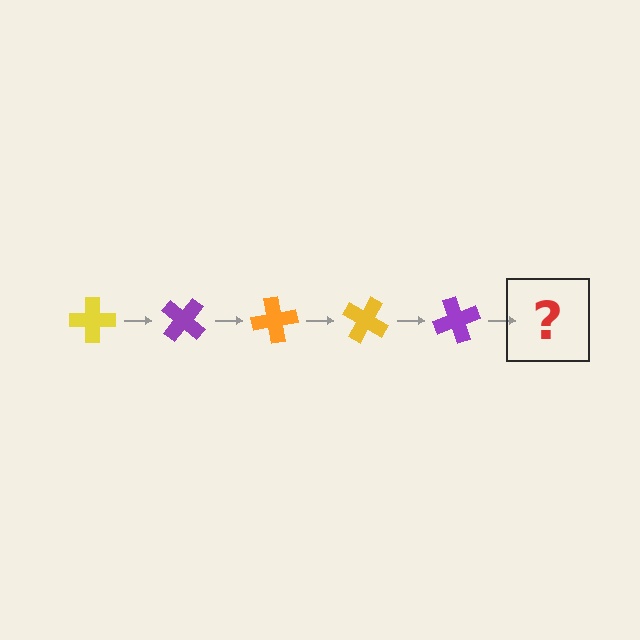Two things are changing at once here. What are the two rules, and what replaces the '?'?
The two rules are that it rotates 40 degrees each step and the color cycles through yellow, purple, and orange. The '?' should be an orange cross, rotated 200 degrees from the start.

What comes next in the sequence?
The next element should be an orange cross, rotated 200 degrees from the start.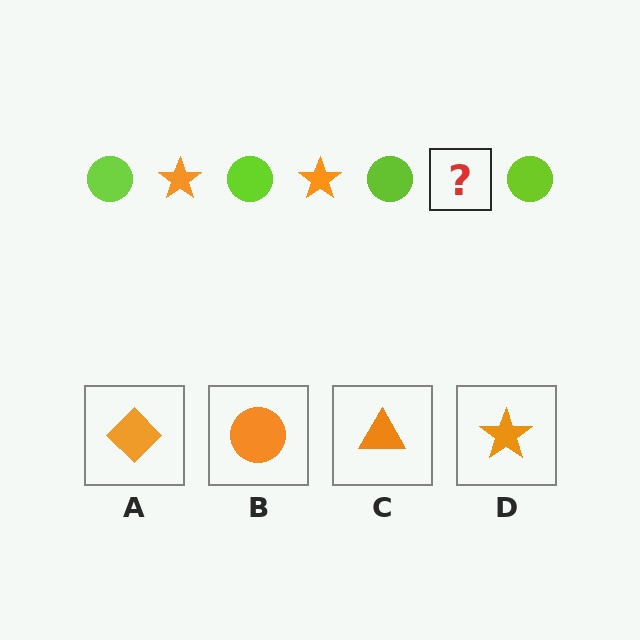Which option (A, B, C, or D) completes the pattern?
D.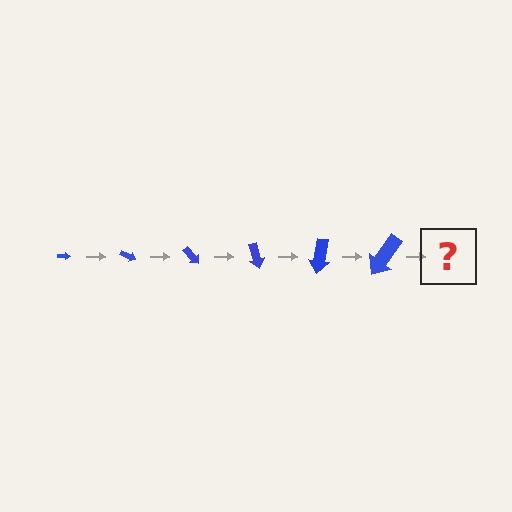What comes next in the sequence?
The next element should be an arrow, larger than the previous one and rotated 150 degrees from the start.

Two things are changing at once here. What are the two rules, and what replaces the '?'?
The two rules are that the arrow grows larger each step and it rotates 25 degrees each step. The '?' should be an arrow, larger than the previous one and rotated 150 degrees from the start.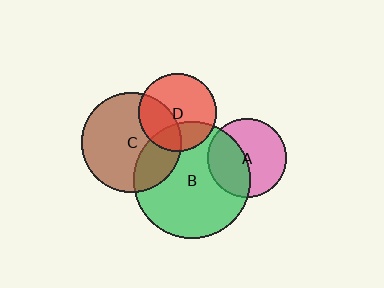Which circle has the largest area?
Circle B (green).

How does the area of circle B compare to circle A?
Approximately 2.2 times.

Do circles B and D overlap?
Yes.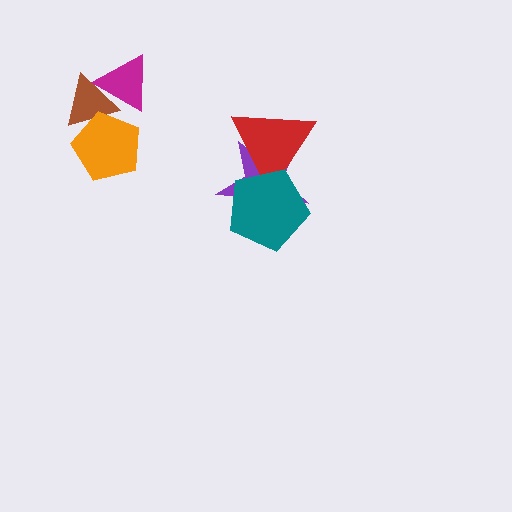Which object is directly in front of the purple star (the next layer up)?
The red triangle is directly in front of the purple star.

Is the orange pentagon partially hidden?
No, no other shape covers it.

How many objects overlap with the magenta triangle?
1 object overlaps with the magenta triangle.